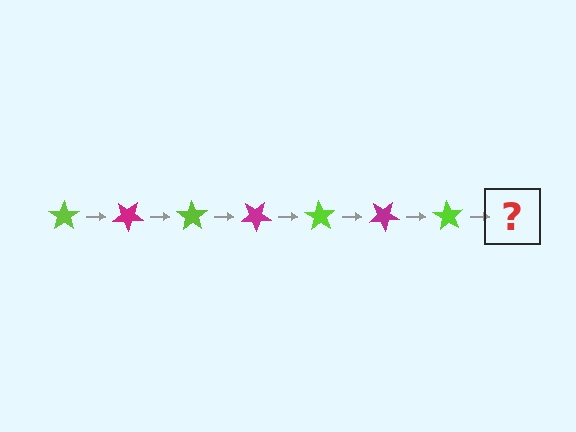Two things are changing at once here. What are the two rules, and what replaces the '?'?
The two rules are that it rotates 35 degrees each step and the color cycles through lime and magenta. The '?' should be a magenta star, rotated 245 degrees from the start.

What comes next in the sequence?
The next element should be a magenta star, rotated 245 degrees from the start.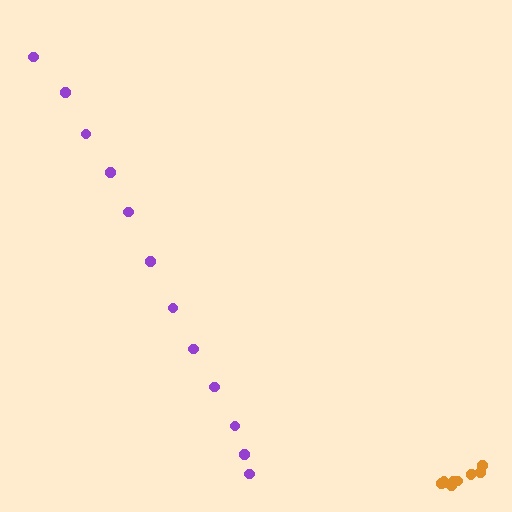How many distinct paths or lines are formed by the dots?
There are 2 distinct paths.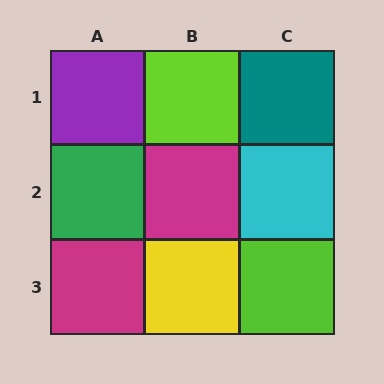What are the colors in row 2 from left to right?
Green, magenta, cyan.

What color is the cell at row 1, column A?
Purple.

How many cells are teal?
1 cell is teal.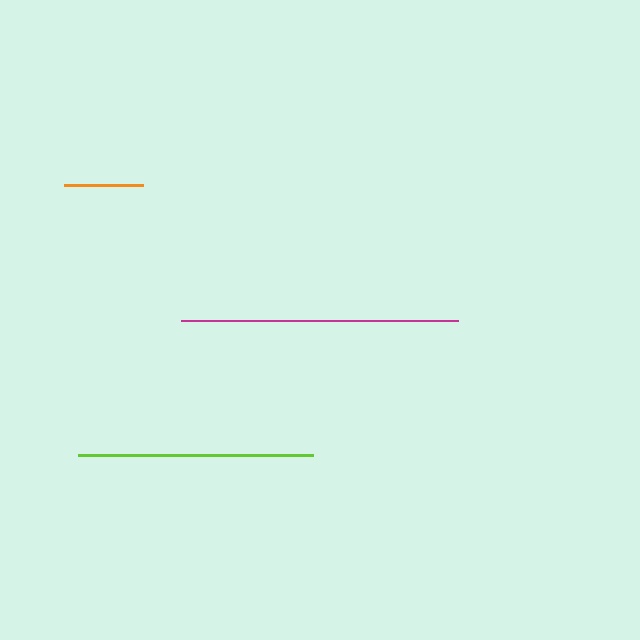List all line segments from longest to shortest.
From longest to shortest: magenta, lime, orange.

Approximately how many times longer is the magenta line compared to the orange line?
The magenta line is approximately 3.5 times the length of the orange line.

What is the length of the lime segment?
The lime segment is approximately 235 pixels long.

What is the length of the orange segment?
The orange segment is approximately 80 pixels long.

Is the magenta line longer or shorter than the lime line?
The magenta line is longer than the lime line.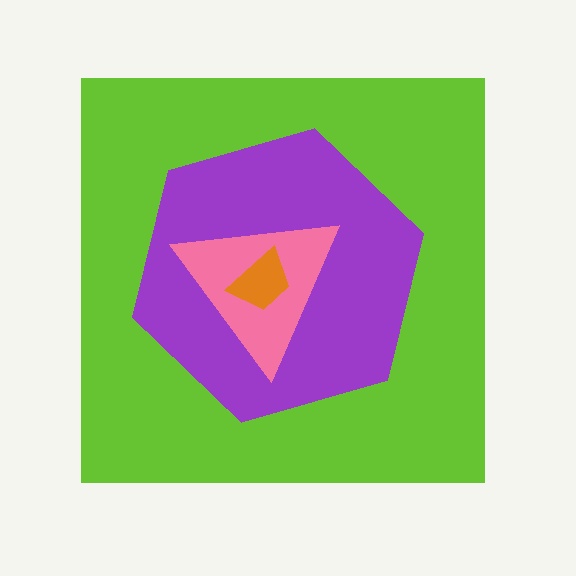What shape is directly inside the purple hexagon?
The pink triangle.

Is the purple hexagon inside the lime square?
Yes.